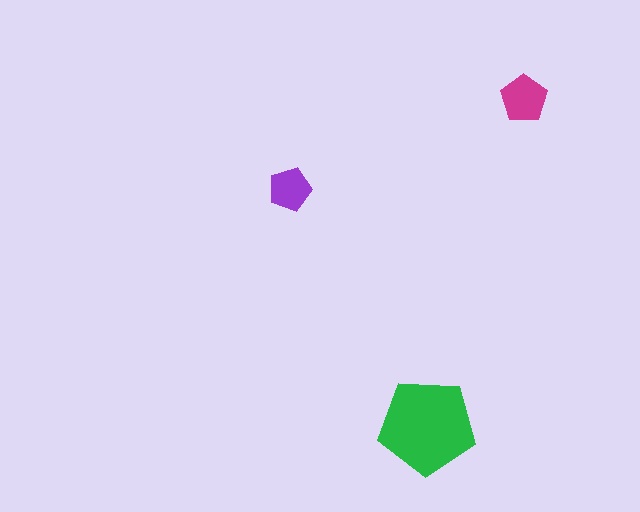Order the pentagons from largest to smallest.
the green one, the magenta one, the purple one.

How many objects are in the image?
There are 3 objects in the image.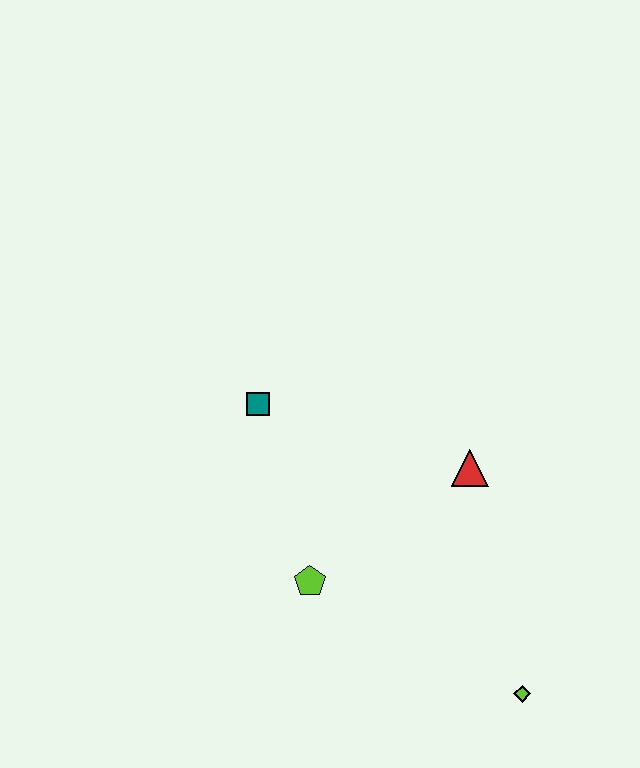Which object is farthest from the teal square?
The lime diamond is farthest from the teal square.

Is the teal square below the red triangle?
No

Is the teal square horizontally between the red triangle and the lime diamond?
No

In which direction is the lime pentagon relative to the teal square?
The lime pentagon is below the teal square.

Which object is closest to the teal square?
The lime pentagon is closest to the teal square.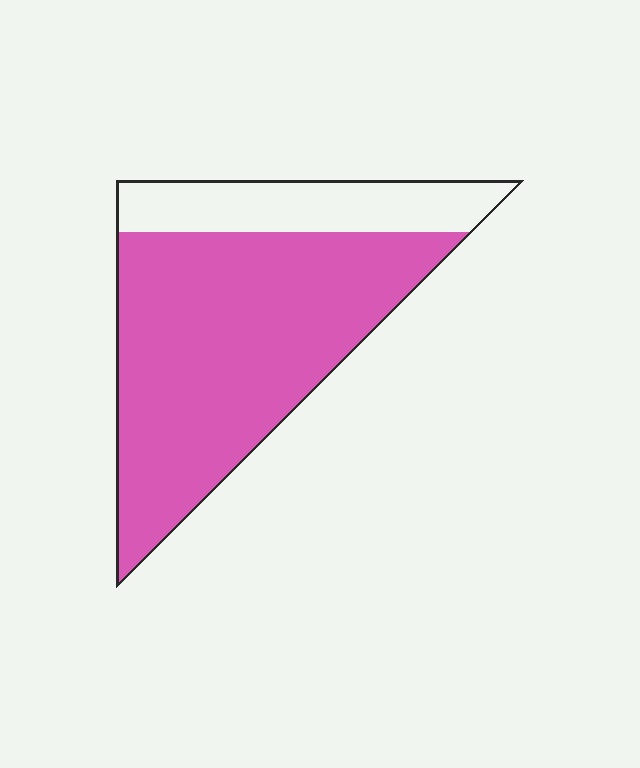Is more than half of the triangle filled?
Yes.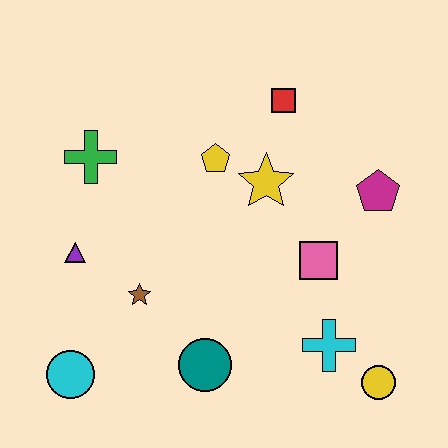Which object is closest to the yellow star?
The yellow pentagon is closest to the yellow star.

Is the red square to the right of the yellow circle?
No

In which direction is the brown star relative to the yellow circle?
The brown star is to the left of the yellow circle.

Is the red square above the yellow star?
Yes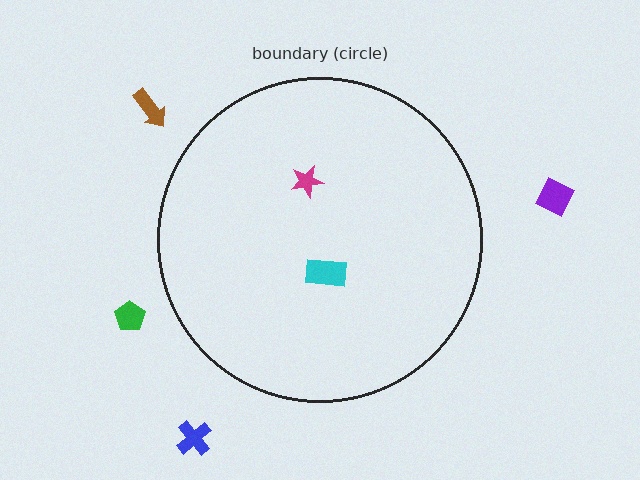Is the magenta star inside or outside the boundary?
Inside.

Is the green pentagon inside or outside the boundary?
Outside.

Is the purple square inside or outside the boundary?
Outside.